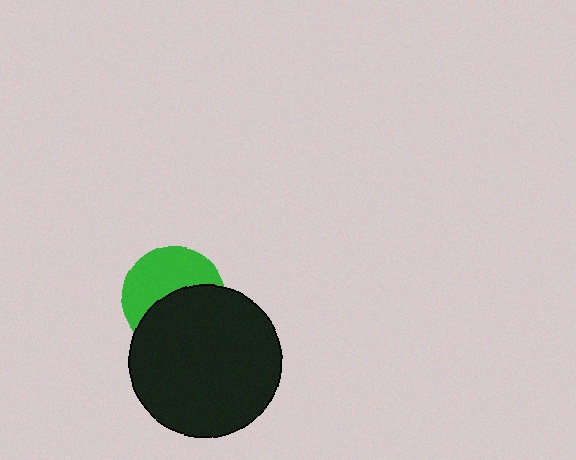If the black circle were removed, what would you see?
You would see the complete green circle.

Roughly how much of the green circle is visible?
About half of it is visible (roughly 50%).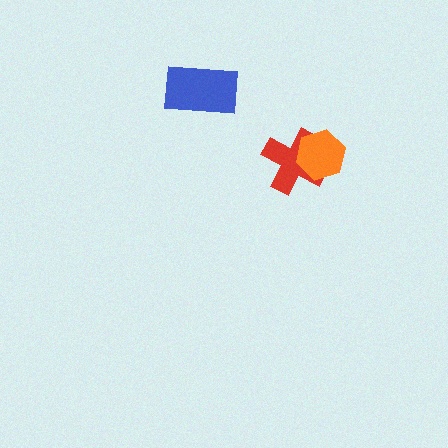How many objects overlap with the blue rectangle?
0 objects overlap with the blue rectangle.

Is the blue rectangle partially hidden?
No, no other shape covers it.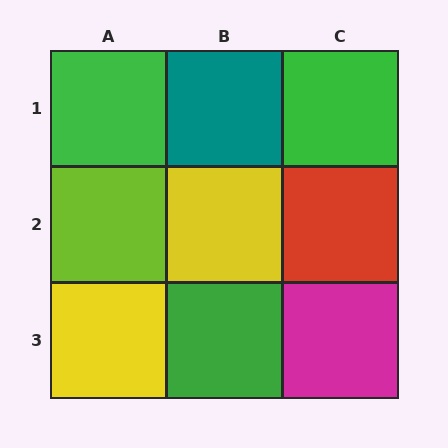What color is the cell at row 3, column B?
Green.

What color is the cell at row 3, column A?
Yellow.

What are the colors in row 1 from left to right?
Green, teal, green.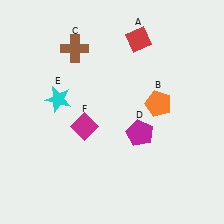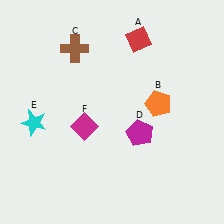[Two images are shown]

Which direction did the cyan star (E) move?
The cyan star (E) moved left.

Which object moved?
The cyan star (E) moved left.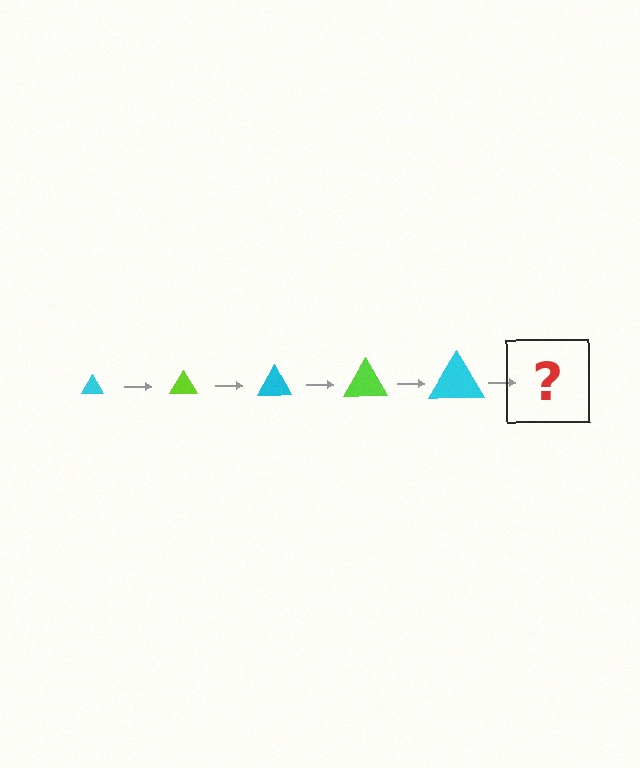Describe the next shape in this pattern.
It should be a lime triangle, larger than the previous one.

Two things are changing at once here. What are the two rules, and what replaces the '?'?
The two rules are that the triangle grows larger each step and the color cycles through cyan and lime. The '?' should be a lime triangle, larger than the previous one.